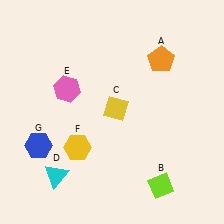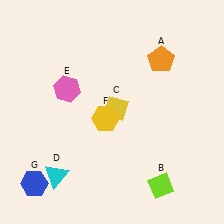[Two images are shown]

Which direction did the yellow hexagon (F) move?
The yellow hexagon (F) moved up.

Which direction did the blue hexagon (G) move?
The blue hexagon (G) moved down.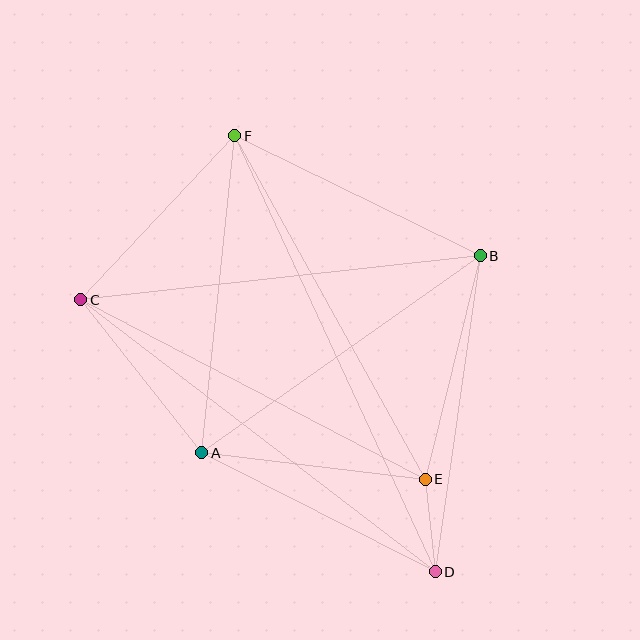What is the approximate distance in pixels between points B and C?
The distance between B and C is approximately 401 pixels.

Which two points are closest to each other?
Points D and E are closest to each other.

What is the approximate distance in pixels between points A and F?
The distance between A and F is approximately 319 pixels.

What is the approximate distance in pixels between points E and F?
The distance between E and F is approximately 393 pixels.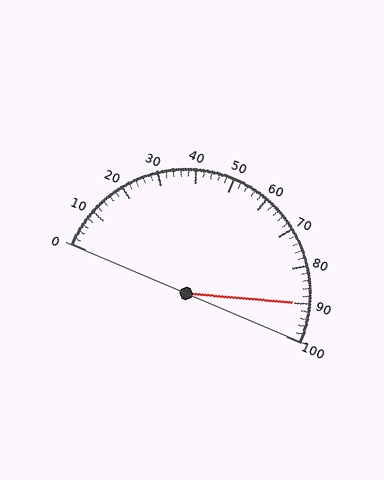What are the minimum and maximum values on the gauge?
The gauge ranges from 0 to 100.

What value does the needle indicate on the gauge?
The needle indicates approximately 90.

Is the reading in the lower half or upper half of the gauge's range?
The reading is in the upper half of the range (0 to 100).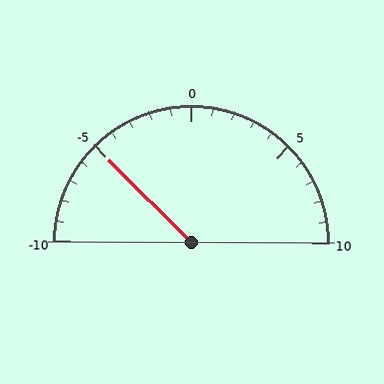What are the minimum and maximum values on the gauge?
The gauge ranges from -10 to 10.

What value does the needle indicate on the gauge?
The needle indicates approximately -5.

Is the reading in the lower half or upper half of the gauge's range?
The reading is in the lower half of the range (-10 to 10).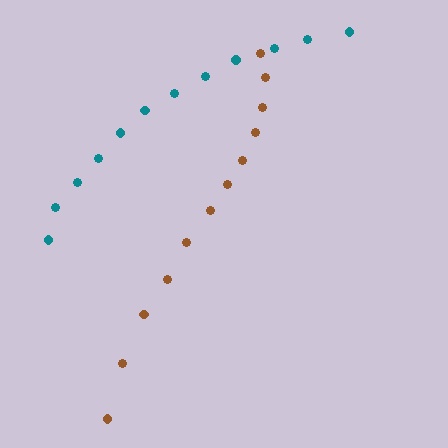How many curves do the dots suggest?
There are 2 distinct paths.